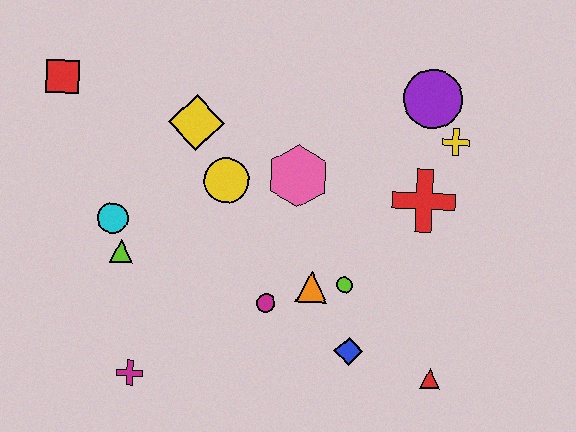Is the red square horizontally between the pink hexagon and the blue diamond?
No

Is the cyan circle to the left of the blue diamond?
Yes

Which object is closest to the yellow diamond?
The yellow circle is closest to the yellow diamond.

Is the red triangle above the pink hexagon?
No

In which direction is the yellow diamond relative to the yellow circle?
The yellow diamond is above the yellow circle.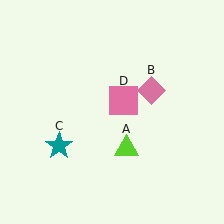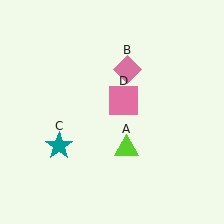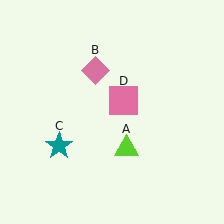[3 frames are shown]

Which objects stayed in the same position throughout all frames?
Lime triangle (object A) and teal star (object C) and pink square (object D) remained stationary.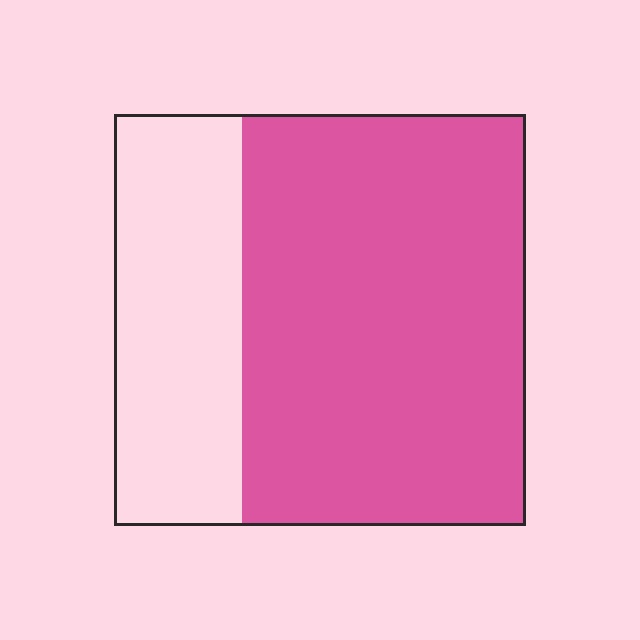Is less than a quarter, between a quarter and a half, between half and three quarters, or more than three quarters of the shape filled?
Between half and three quarters.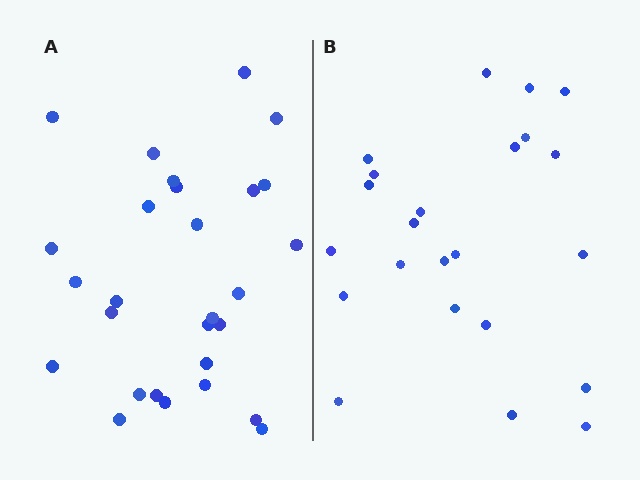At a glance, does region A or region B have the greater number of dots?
Region A (the left region) has more dots.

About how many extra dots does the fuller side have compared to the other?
Region A has about 5 more dots than region B.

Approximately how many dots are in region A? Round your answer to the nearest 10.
About 30 dots. (The exact count is 28, which rounds to 30.)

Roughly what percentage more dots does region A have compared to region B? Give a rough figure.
About 20% more.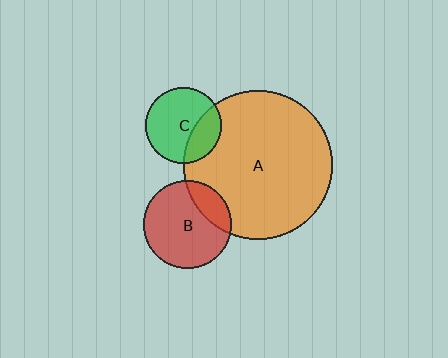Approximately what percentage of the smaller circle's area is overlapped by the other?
Approximately 30%.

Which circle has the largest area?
Circle A (orange).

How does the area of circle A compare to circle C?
Approximately 3.9 times.